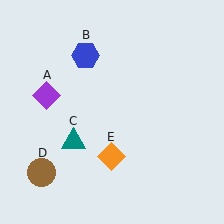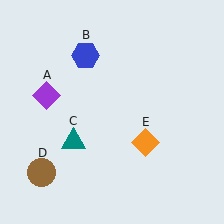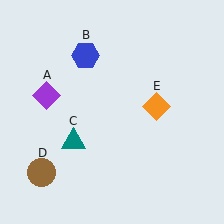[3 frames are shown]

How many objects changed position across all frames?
1 object changed position: orange diamond (object E).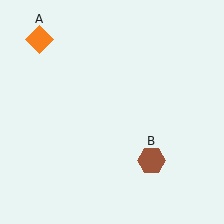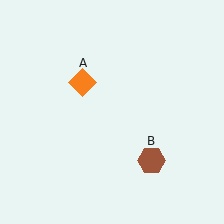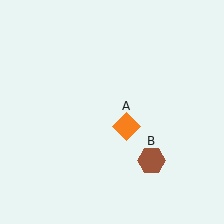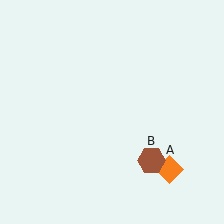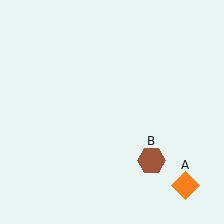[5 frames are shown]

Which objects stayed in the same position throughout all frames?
Brown hexagon (object B) remained stationary.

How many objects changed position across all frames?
1 object changed position: orange diamond (object A).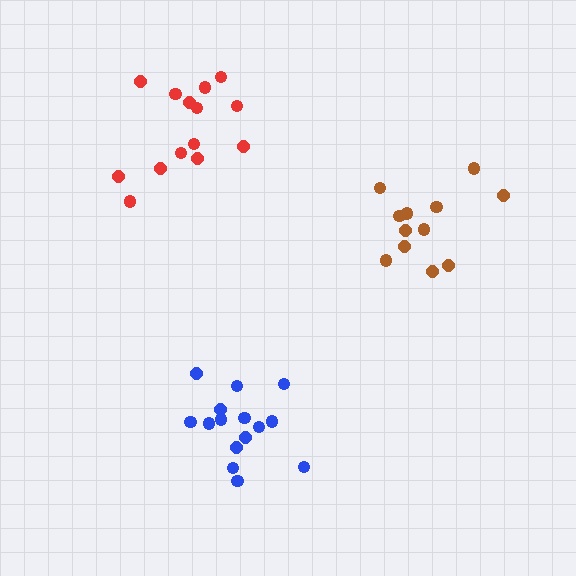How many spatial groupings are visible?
There are 3 spatial groupings.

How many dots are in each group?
Group 1: 14 dots, Group 2: 12 dots, Group 3: 15 dots (41 total).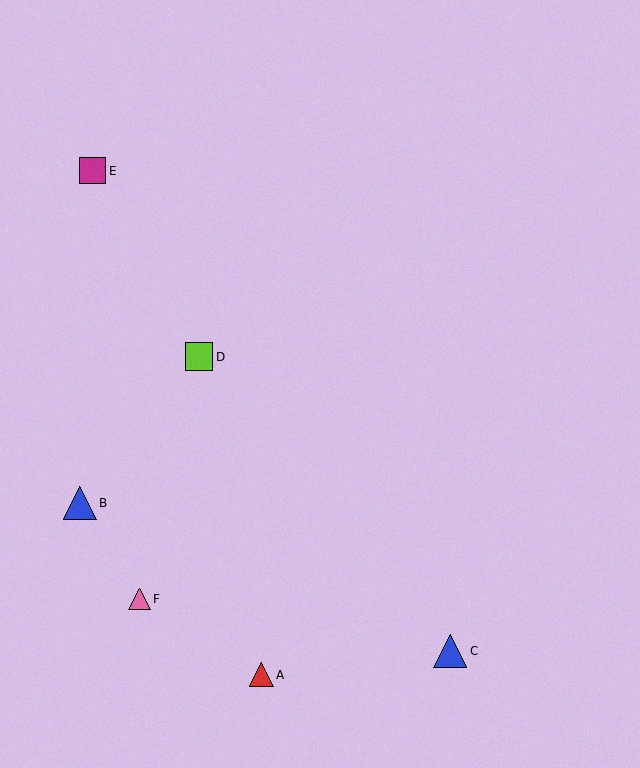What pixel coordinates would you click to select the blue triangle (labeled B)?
Click at (80, 503) to select the blue triangle B.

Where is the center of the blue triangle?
The center of the blue triangle is at (80, 503).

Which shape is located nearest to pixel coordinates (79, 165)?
The magenta square (labeled E) at (93, 171) is nearest to that location.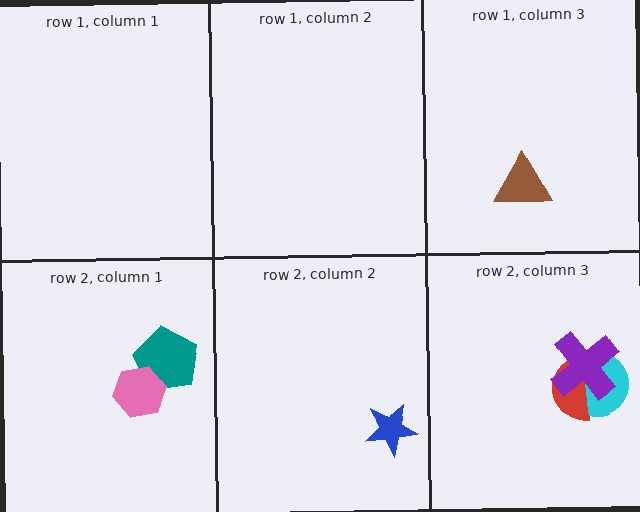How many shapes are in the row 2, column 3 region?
3.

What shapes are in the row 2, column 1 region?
The teal pentagon, the pink hexagon.